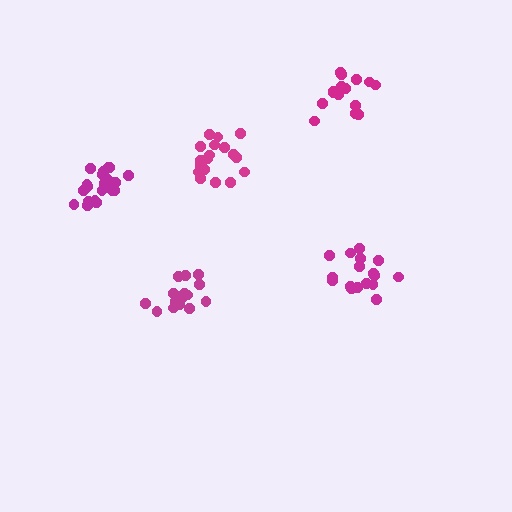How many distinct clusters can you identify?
There are 5 distinct clusters.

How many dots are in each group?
Group 1: 15 dots, Group 2: 15 dots, Group 3: 21 dots, Group 4: 17 dots, Group 5: 19 dots (87 total).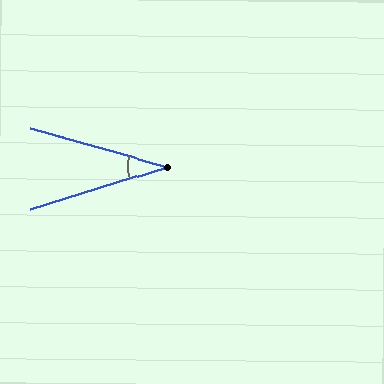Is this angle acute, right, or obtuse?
It is acute.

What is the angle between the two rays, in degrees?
Approximately 33 degrees.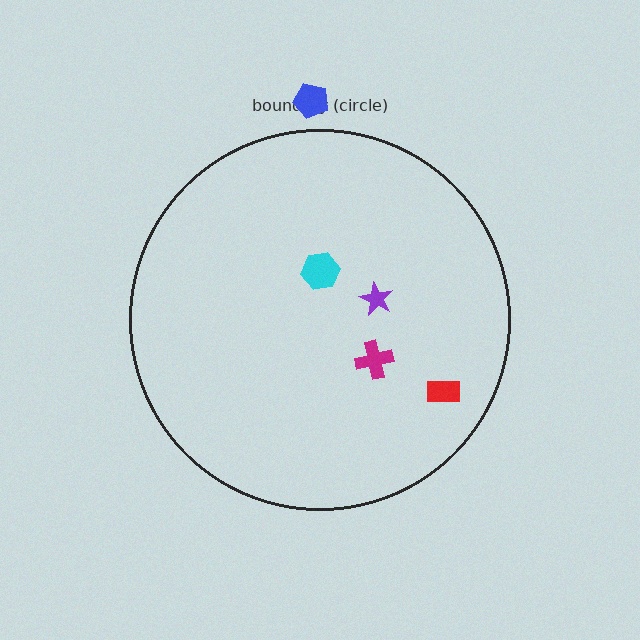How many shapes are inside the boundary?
4 inside, 1 outside.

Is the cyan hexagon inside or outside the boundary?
Inside.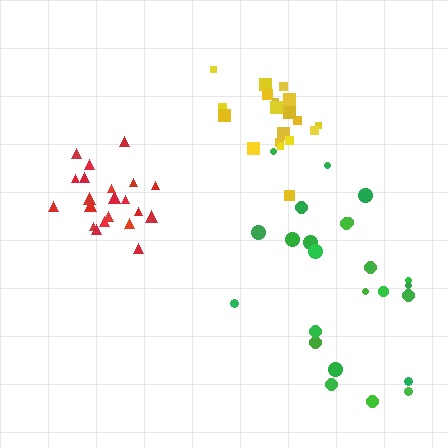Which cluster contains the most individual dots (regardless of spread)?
Green (25).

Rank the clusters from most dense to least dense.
yellow, red, green.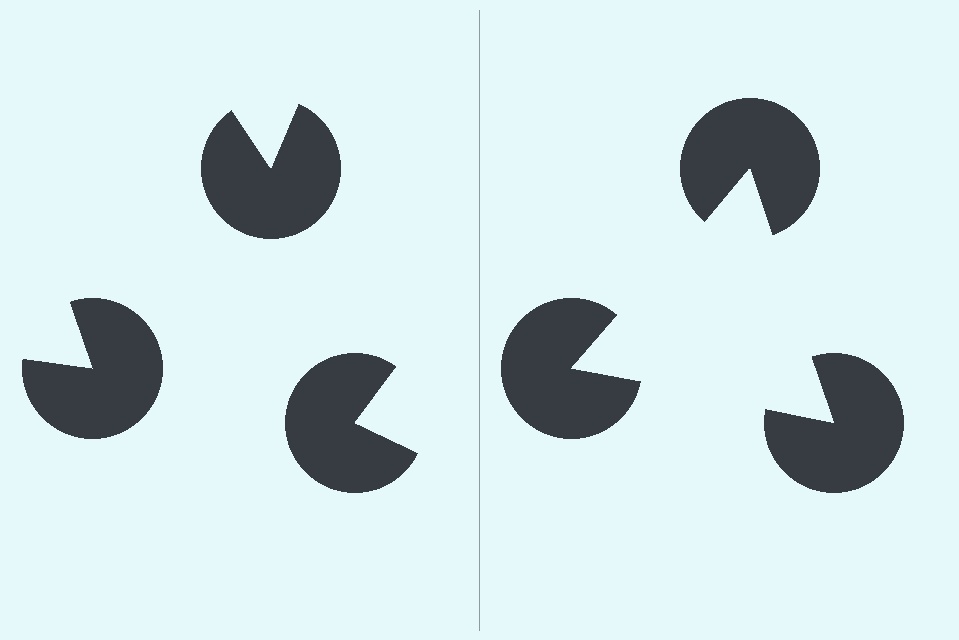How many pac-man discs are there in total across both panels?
6 — 3 on each side.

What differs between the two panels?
The pac-man discs are positioned identically on both sides; only the wedge orientations differ. On the right they align to a triangle; on the left they are misaligned.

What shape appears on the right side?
An illusory triangle.